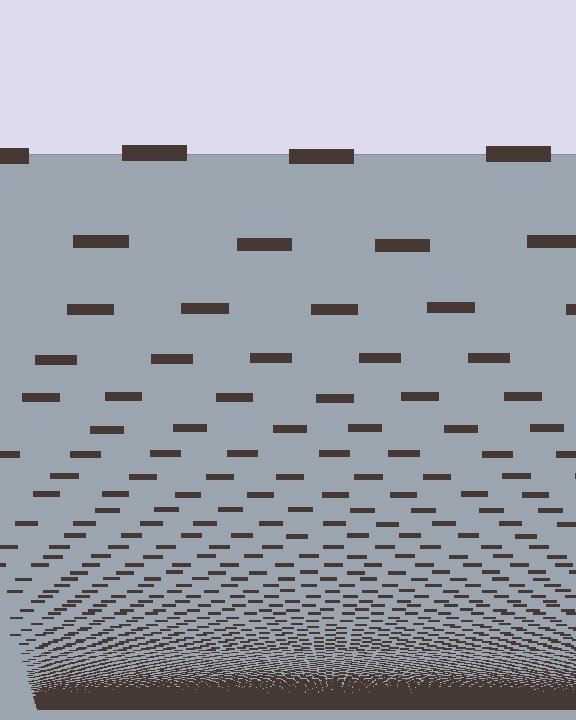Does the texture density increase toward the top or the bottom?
Density increases toward the bottom.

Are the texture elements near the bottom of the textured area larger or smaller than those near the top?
Smaller. The gradient is inverted — elements near the bottom are smaller and denser.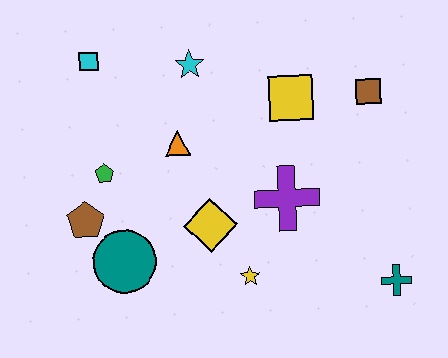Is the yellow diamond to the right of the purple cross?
No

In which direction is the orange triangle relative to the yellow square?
The orange triangle is to the left of the yellow square.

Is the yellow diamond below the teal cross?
No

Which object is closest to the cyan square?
The cyan star is closest to the cyan square.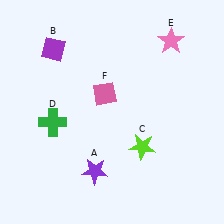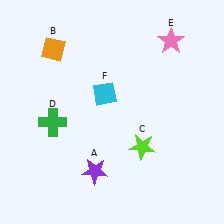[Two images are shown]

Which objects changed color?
B changed from purple to orange. F changed from pink to cyan.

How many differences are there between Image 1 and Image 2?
There are 2 differences between the two images.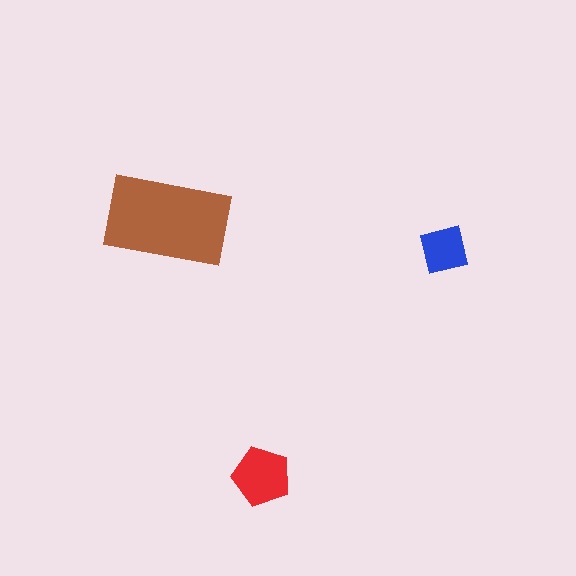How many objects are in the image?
There are 3 objects in the image.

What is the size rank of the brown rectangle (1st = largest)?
1st.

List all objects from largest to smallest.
The brown rectangle, the red pentagon, the blue square.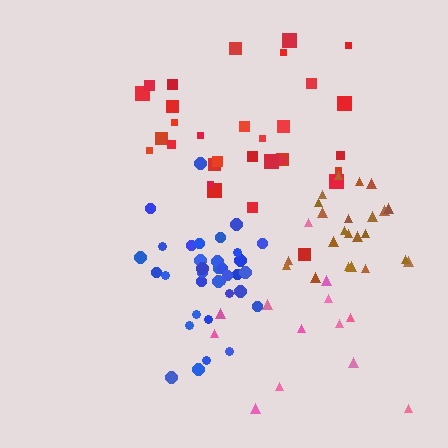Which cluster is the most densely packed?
Blue.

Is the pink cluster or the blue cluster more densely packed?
Blue.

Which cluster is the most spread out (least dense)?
Pink.